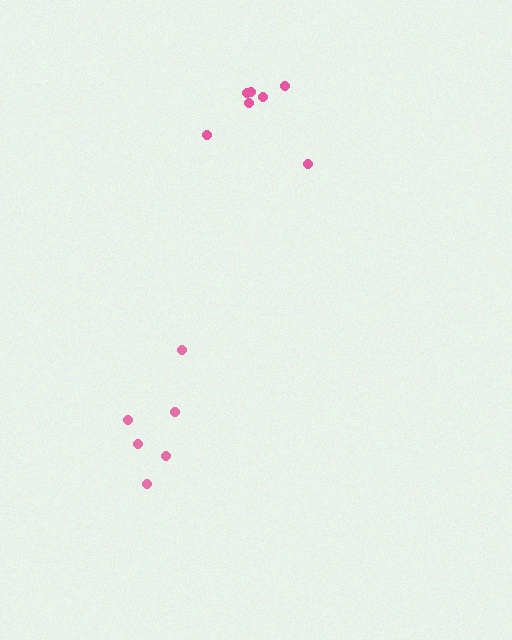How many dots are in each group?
Group 1: 6 dots, Group 2: 7 dots (13 total).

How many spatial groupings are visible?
There are 2 spatial groupings.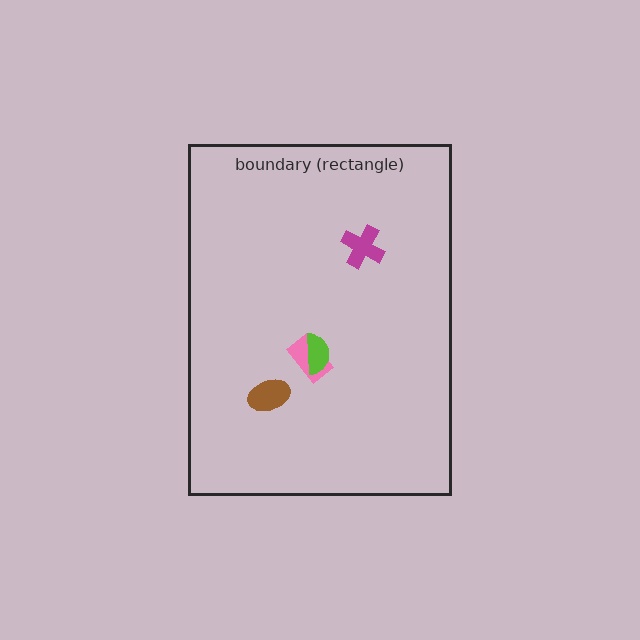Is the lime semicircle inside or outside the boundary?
Inside.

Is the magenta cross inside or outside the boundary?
Inside.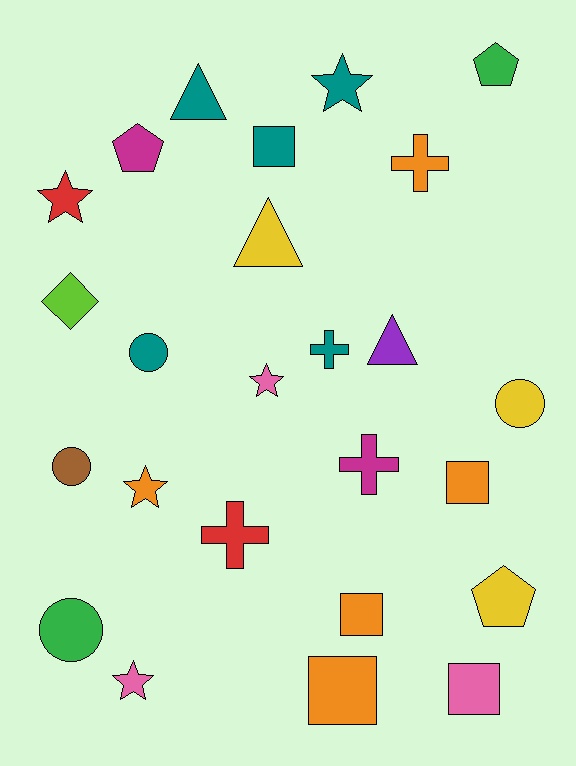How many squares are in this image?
There are 5 squares.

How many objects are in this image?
There are 25 objects.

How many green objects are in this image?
There are 2 green objects.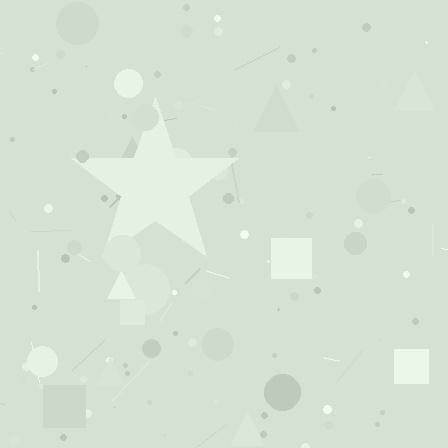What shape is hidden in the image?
A star is hidden in the image.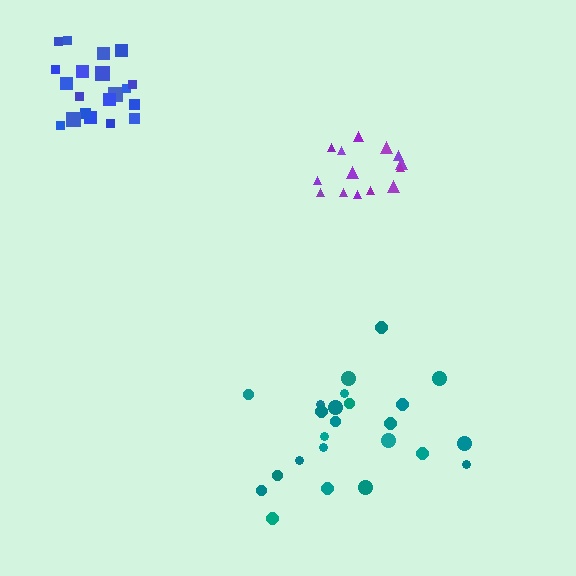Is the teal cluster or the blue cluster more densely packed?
Blue.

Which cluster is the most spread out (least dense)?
Teal.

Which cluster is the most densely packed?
Purple.